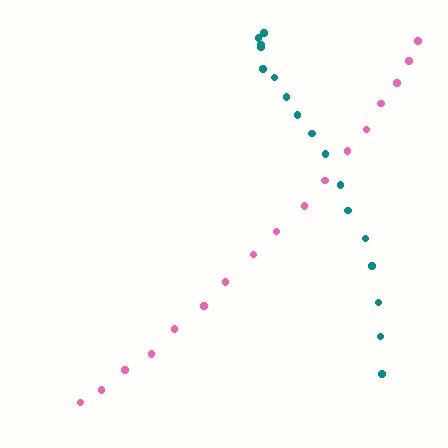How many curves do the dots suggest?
There are 2 distinct paths.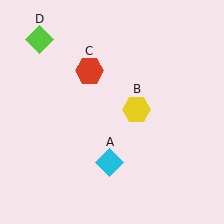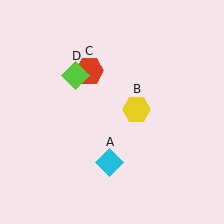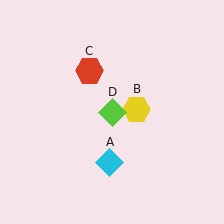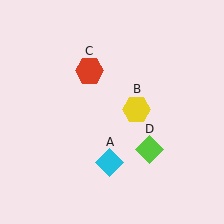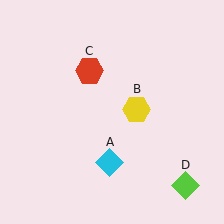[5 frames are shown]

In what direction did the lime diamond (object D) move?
The lime diamond (object D) moved down and to the right.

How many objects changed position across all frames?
1 object changed position: lime diamond (object D).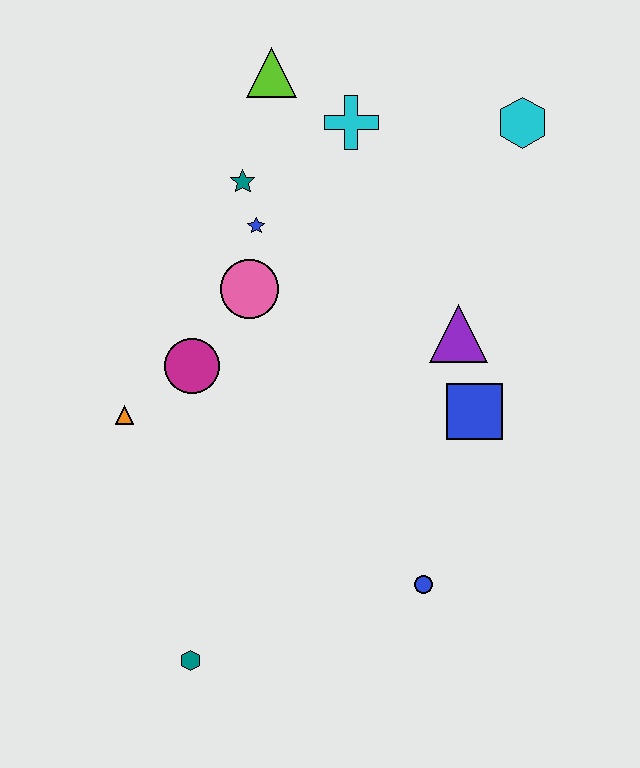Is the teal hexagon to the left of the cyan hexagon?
Yes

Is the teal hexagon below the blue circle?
Yes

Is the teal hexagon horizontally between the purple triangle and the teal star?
No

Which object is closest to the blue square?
The purple triangle is closest to the blue square.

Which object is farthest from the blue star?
The teal hexagon is farthest from the blue star.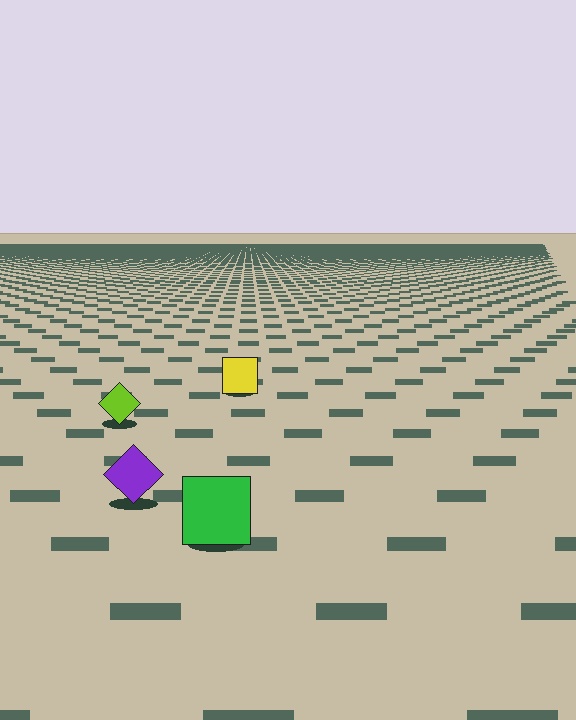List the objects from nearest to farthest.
From nearest to farthest: the green square, the purple diamond, the lime diamond, the yellow square.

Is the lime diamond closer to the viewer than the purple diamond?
No. The purple diamond is closer — you can tell from the texture gradient: the ground texture is coarser near it.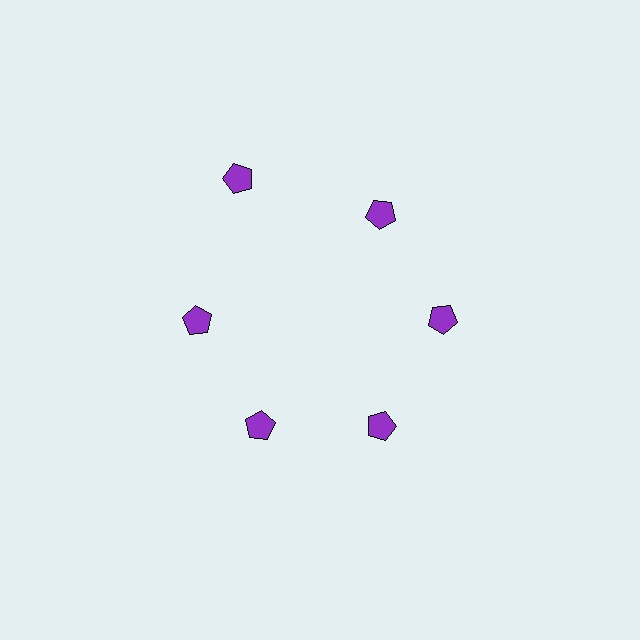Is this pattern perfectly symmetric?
No. The 6 purple pentagons are arranged in a ring, but one element near the 11 o'clock position is pushed outward from the center, breaking the 6-fold rotational symmetry.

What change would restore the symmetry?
The symmetry would be restored by moving it inward, back onto the ring so that all 6 pentagons sit at equal angles and equal distance from the center.